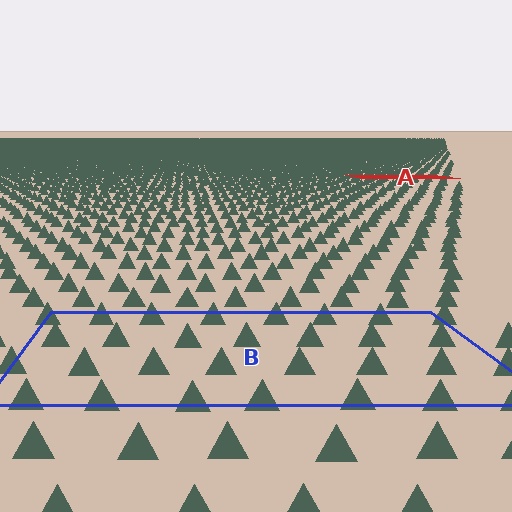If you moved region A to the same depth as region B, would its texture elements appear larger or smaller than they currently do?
They would appear larger. At a closer depth, the same texture elements are projected at a bigger on-screen size.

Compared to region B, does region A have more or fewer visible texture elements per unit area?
Region A has more texture elements per unit area — they are packed more densely because it is farther away.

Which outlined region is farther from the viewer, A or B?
Region A is farther from the viewer — the texture elements inside it appear smaller and more densely packed.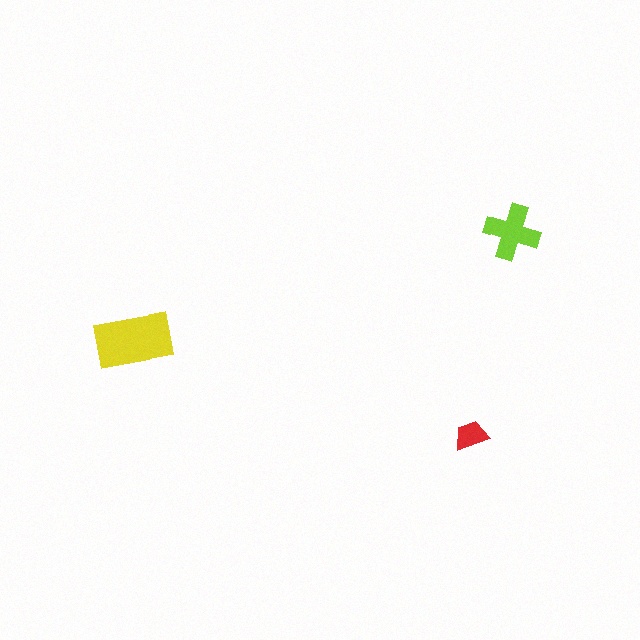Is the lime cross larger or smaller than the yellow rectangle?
Smaller.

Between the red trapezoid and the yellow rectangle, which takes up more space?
The yellow rectangle.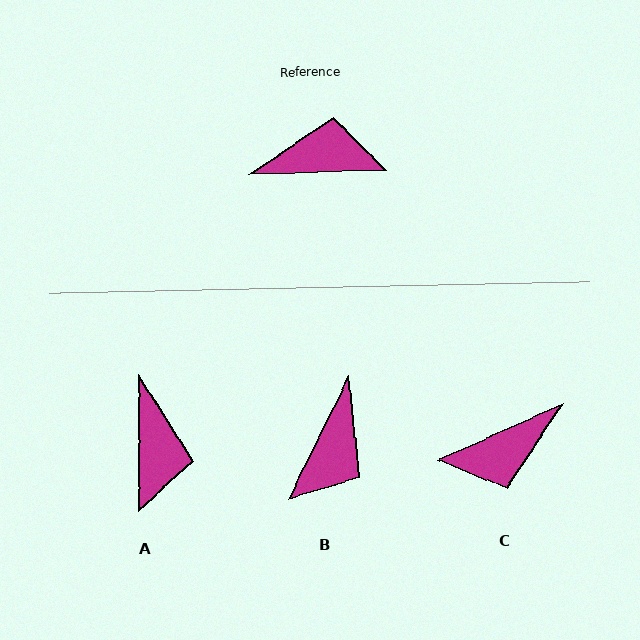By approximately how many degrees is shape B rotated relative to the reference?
Approximately 118 degrees clockwise.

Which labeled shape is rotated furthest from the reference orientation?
C, about 158 degrees away.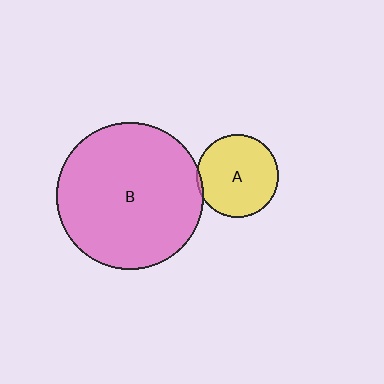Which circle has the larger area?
Circle B (pink).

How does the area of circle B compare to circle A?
Approximately 3.2 times.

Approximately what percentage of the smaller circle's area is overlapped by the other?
Approximately 5%.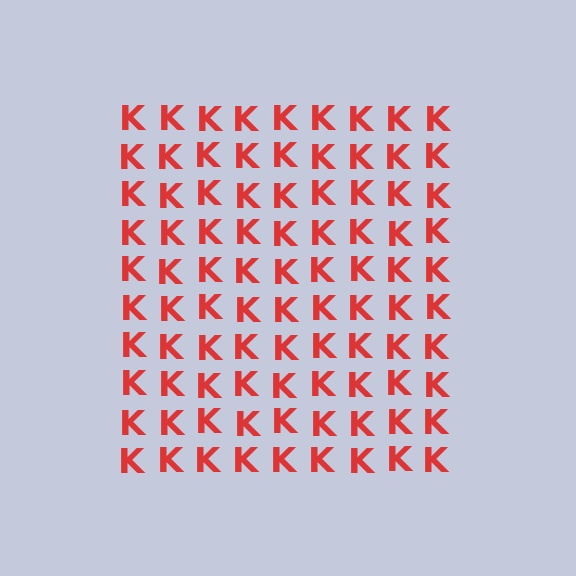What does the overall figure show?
The overall figure shows a square.